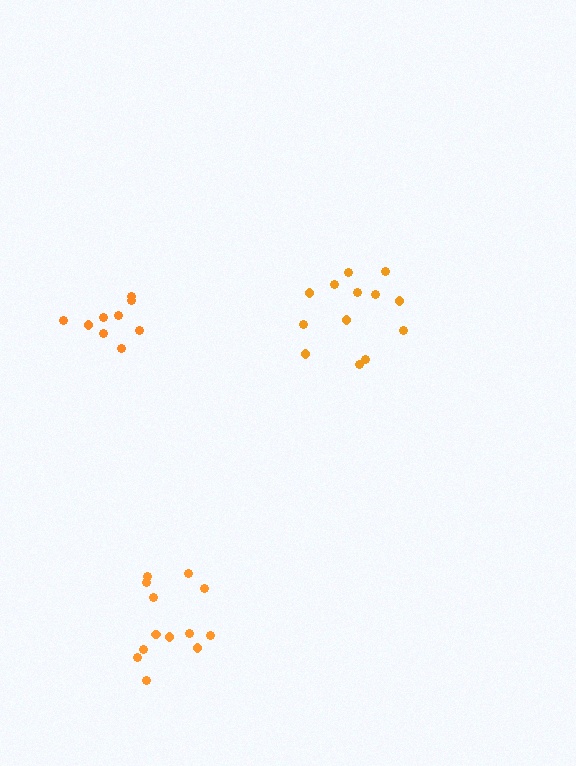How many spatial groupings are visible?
There are 3 spatial groupings.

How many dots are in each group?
Group 1: 13 dots, Group 2: 9 dots, Group 3: 13 dots (35 total).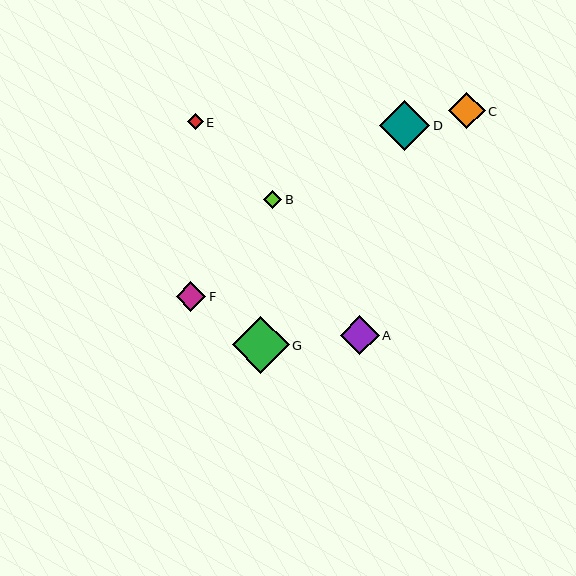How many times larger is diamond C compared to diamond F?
Diamond C is approximately 1.2 times the size of diamond F.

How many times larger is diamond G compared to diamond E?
Diamond G is approximately 3.6 times the size of diamond E.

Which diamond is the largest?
Diamond G is the largest with a size of approximately 57 pixels.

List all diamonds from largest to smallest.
From largest to smallest: G, D, A, C, F, B, E.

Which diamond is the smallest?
Diamond E is the smallest with a size of approximately 16 pixels.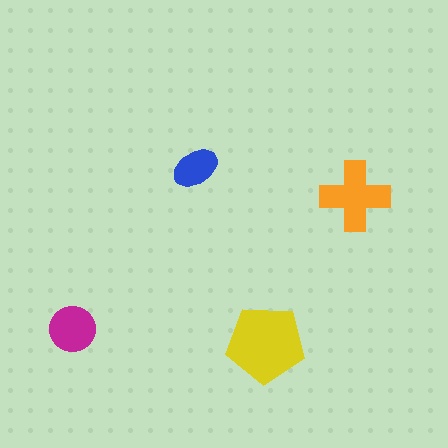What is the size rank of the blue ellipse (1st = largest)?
4th.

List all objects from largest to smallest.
The yellow pentagon, the orange cross, the magenta circle, the blue ellipse.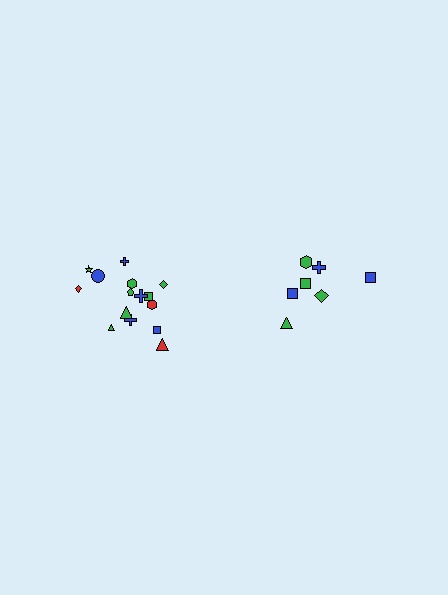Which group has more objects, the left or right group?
The left group.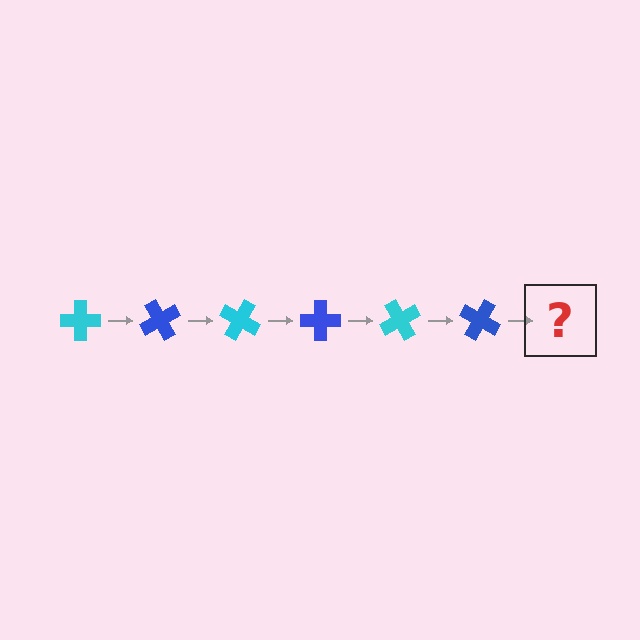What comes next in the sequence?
The next element should be a cyan cross, rotated 360 degrees from the start.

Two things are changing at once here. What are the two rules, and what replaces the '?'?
The two rules are that it rotates 60 degrees each step and the color cycles through cyan and blue. The '?' should be a cyan cross, rotated 360 degrees from the start.